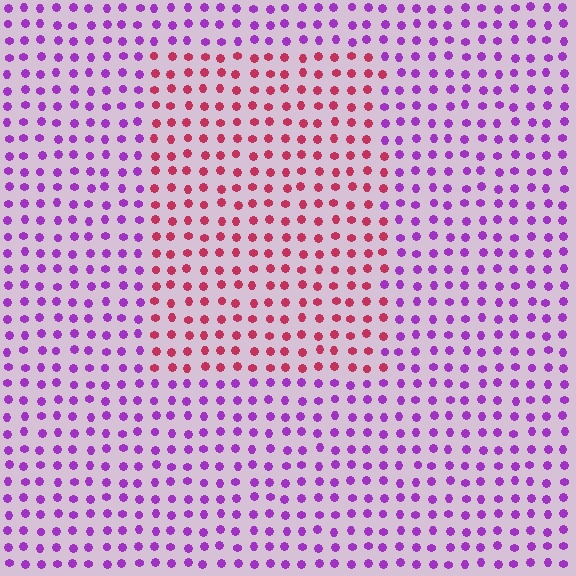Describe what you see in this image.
The image is filled with small purple elements in a uniform arrangement. A rectangle-shaped region is visible where the elements are tinted to a slightly different hue, forming a subtle color boundary.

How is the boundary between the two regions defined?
The boundary is defined purely by a slight shift in hue (about 56 degrees). Spacing, size, and orientation are identical on both sides.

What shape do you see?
I see a rectangle.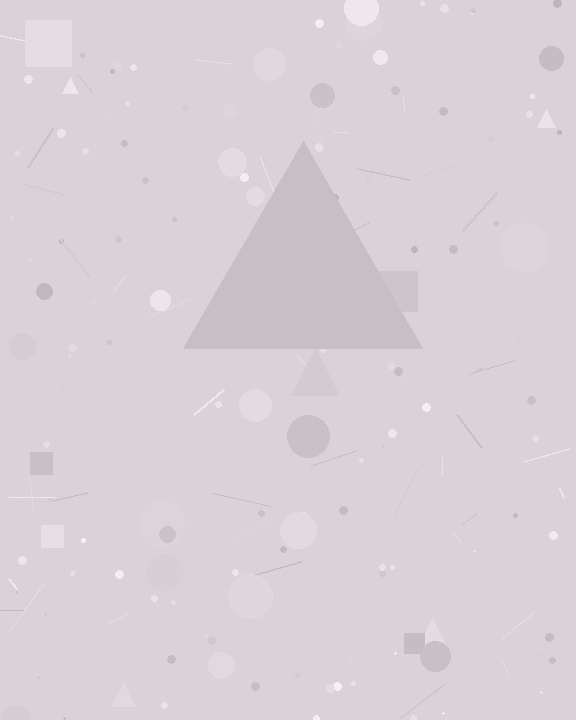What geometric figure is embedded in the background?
A triangle is embedded in the background.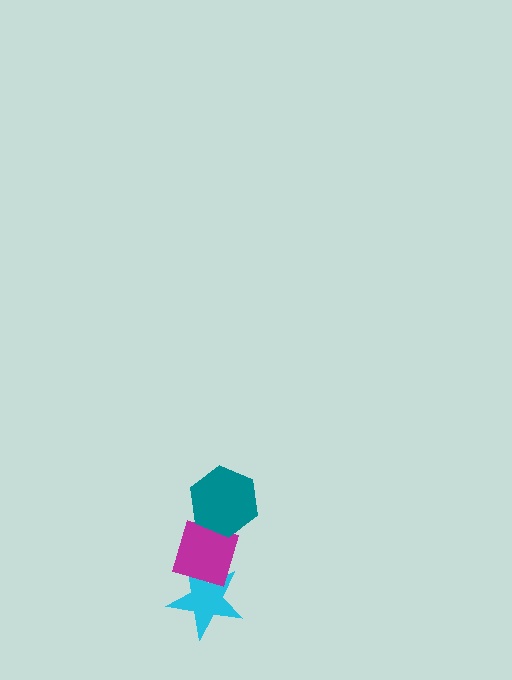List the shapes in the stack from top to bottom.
From top to bottom: the teal hexagon, the magenta diamond, the cyan star.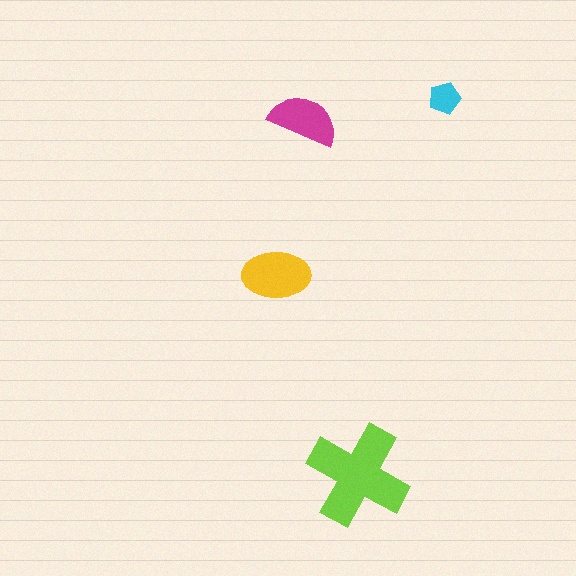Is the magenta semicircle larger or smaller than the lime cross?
Smaller.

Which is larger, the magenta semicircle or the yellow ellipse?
The yellow ellipse.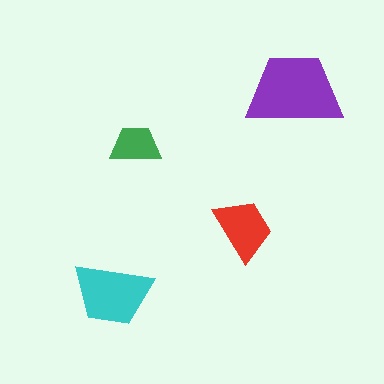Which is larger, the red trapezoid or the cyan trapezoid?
The cyan one.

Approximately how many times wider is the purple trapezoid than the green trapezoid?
About 2 times wider.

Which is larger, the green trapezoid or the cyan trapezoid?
The cyan one.